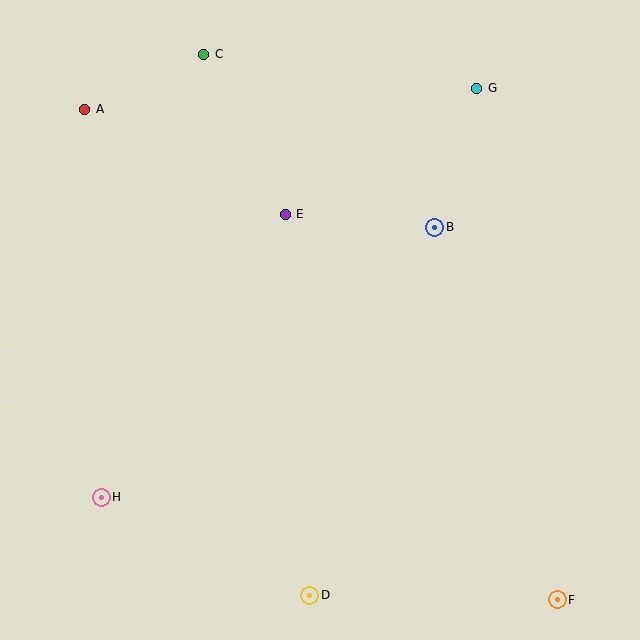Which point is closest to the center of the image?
Point E at (285, 214) is closest to the center.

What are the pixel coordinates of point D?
Point D is at (310, 595).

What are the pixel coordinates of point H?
Point H is at (101, 497).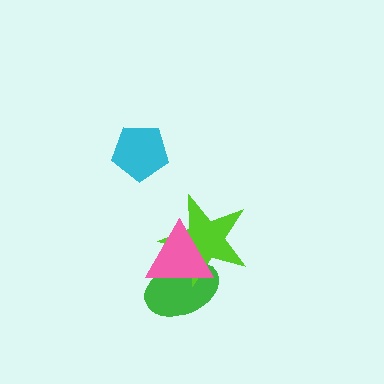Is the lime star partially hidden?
Yes, it is partially covered by another shape.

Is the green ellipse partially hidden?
Yes, it is partially covered by another shape.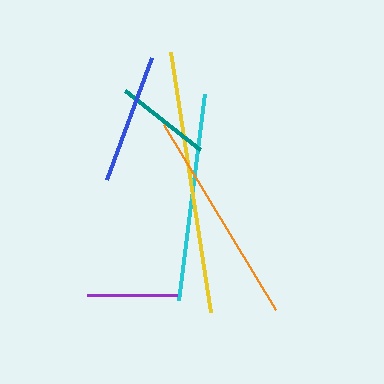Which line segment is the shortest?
The purple line is the shortest at approximately 91 pixels.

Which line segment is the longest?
The yellow line is the longest at approximately 263 pixels.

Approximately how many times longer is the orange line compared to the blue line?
The orange line is approximately 1.7 times the length of the blue line.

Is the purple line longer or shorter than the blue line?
The blue line is longer than the purple line.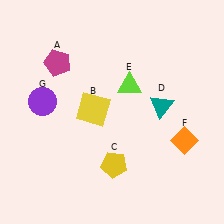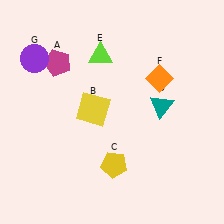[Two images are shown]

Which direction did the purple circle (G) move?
The purple circle (G) moved up.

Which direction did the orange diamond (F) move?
The orange diamond (F) moved up.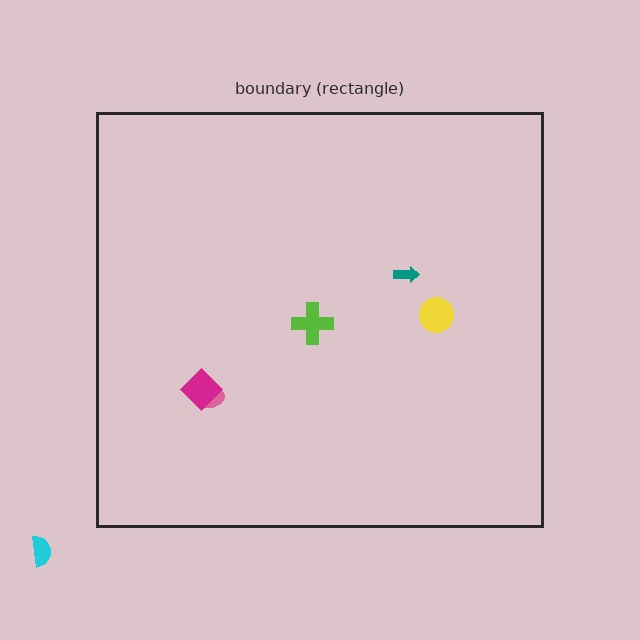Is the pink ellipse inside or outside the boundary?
Inside.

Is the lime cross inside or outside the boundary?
Inside.